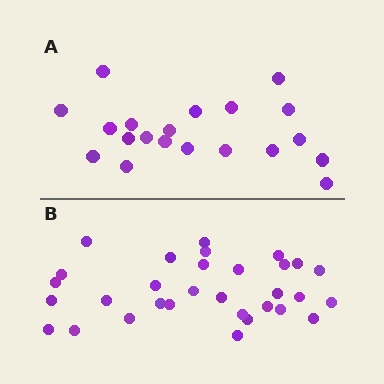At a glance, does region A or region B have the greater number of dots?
Region B (the bottom region) has more dots.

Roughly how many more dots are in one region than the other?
Region B has roughly 12 or so more dots than region A.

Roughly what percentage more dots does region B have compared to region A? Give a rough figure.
About 55% more.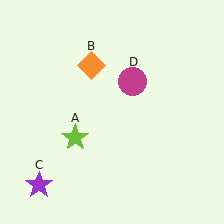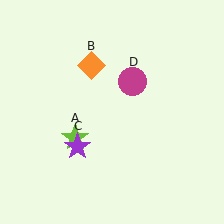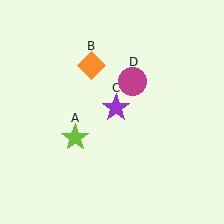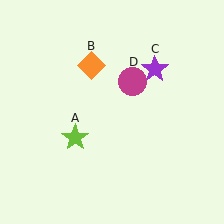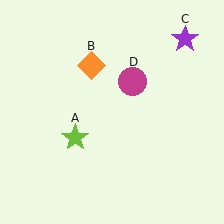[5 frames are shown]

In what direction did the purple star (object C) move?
The purple star (object C) moved up and to the right.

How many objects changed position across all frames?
1 object changed position: purple star (object C).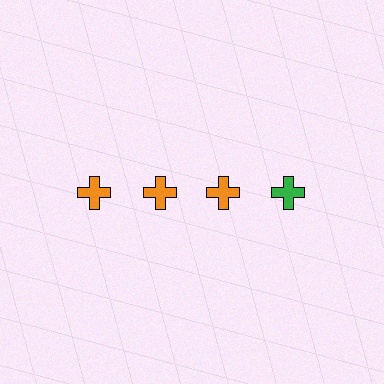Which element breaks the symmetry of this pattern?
The green cross in the top row, second from right column breaks the symmetry. All other shapes are orange crosses.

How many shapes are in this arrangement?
There are 4 shapes arranged in a grid pattern.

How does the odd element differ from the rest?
It has a different color: green instead of orange.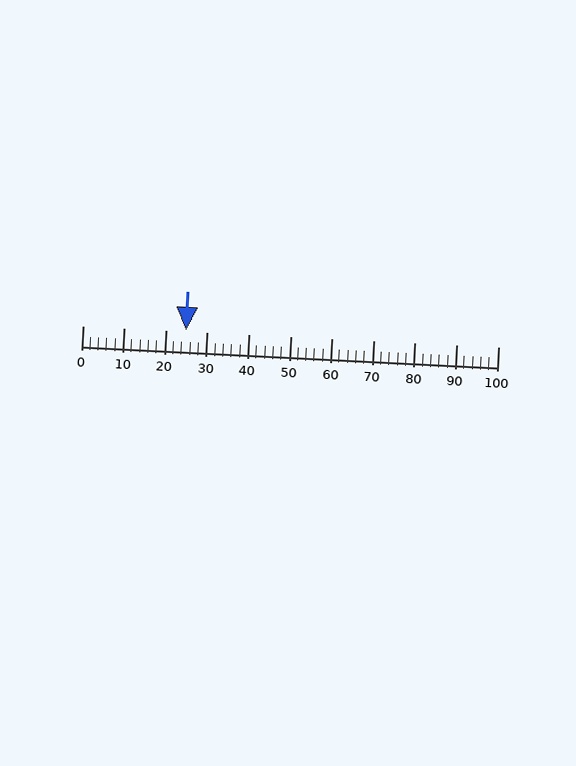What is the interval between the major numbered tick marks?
The major tick marks are spaced 10 units apart.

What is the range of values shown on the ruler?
The ruler shows values from 0 to 100.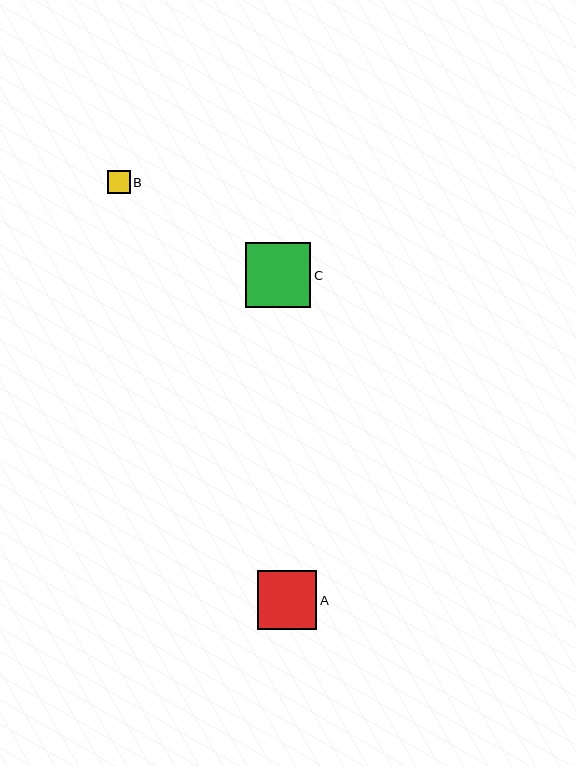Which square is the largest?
Square C is the largest with a size of approximately 65 pixels.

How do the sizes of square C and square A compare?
Square C and square A are approximately the same size.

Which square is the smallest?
Square B is the smallest with a size of approximately 22 pixels.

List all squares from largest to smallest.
From largest to smallest: C, A, B.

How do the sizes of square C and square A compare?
Square C and square A are approximately the same size.